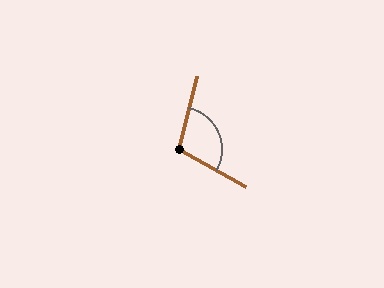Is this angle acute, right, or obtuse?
It is obtuse.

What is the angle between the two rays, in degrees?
Approximately 106 degrees.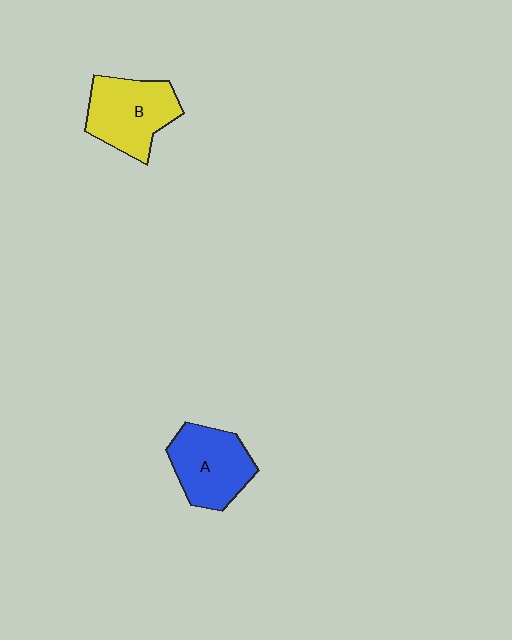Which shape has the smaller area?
Shape A (blue).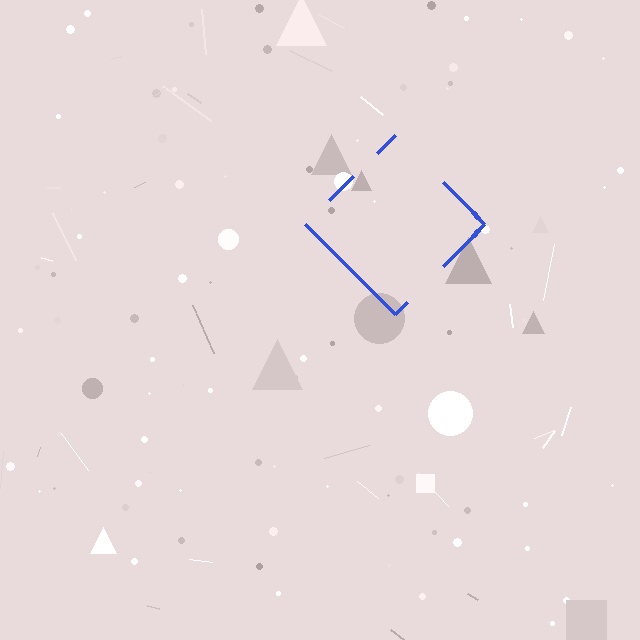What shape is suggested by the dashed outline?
The dashed outline suggests a diamond.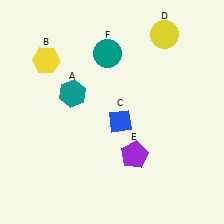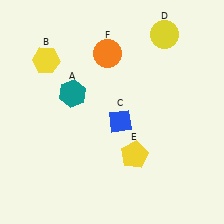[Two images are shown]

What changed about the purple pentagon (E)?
In Image 1, E is purple. In Image 2, it changed to yellow.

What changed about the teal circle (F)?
In Image 1, F is teal. In Image 2, it changed to orange.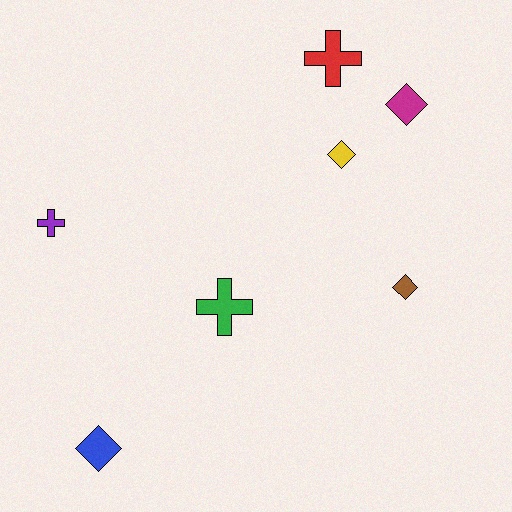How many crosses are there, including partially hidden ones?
There are 3 crosses.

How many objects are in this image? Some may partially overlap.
There are 7 objects.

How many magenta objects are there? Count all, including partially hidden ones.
There is 1 magenta object.